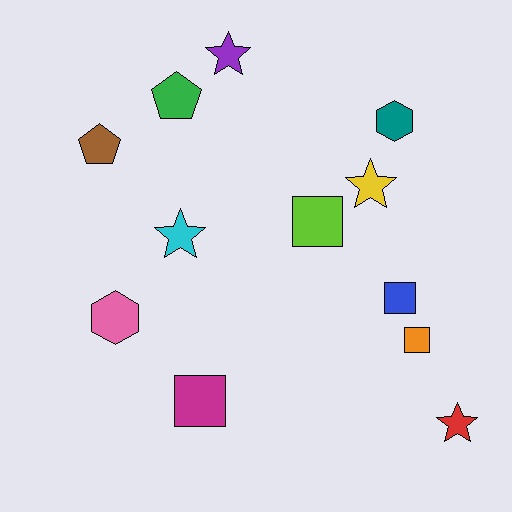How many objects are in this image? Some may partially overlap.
There are 12 objects.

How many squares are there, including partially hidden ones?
There are 4 squares.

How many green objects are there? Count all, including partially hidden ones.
There is 1 green object.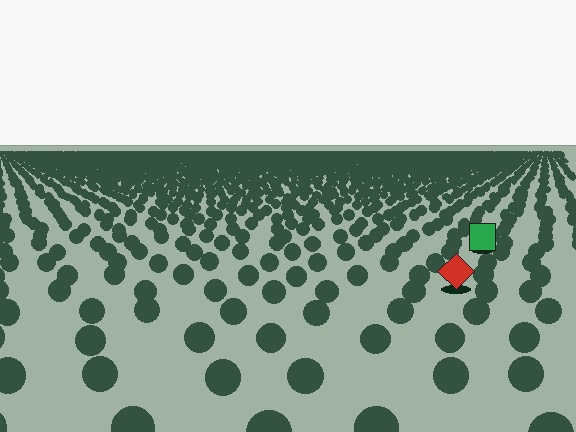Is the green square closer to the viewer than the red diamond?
No. The red diamond is closer — you can tell from the texture gradient: the ground texture is coarser near it.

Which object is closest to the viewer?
The red diamond is closest. The texture marks near it are larger and more spread out.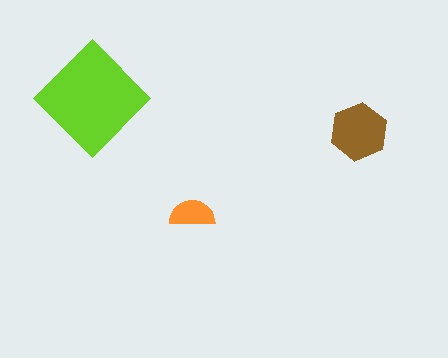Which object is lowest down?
The orange semicircle is bottommost.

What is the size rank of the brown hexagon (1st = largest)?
2nd.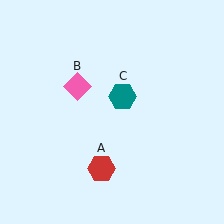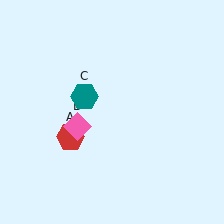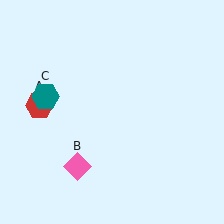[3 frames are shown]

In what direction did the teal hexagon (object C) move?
The teal hexagon (object C) moved left.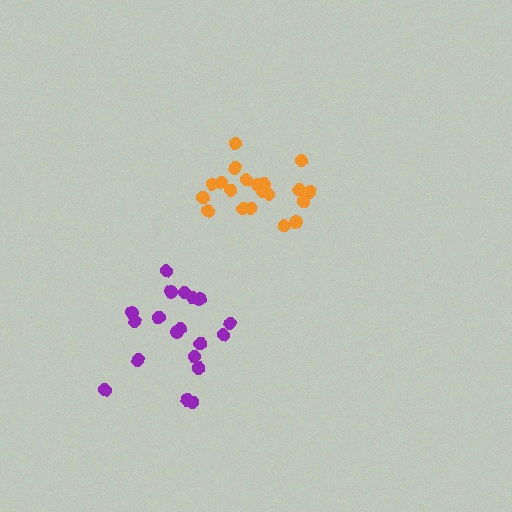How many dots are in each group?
Group 1: 20 dots, Group 2: 19 dots (39 total).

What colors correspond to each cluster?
The clusters are colored: orange, purple.